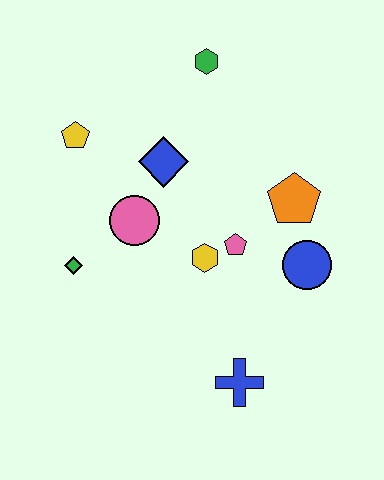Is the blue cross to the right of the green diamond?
Yes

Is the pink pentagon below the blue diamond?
Yes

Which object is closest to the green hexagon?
The blue diamond is closest to the green hexagon.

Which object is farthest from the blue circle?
The yellow pentagon is farthest from the blue circle.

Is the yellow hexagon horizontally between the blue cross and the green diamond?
Yes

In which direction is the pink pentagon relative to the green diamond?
The pink pentagon is to the right of the green diamond.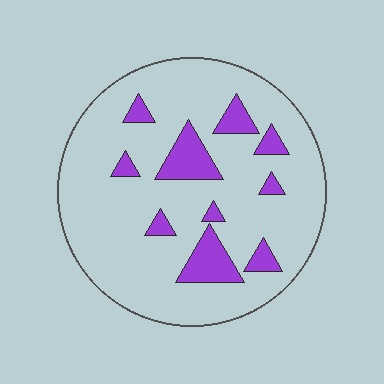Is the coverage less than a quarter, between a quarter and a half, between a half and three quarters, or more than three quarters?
Less than a quarter.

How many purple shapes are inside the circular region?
10.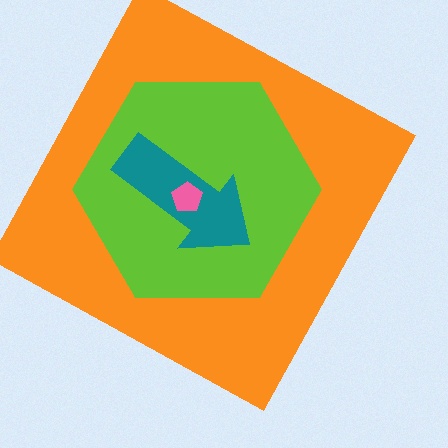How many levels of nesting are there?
4.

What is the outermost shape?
The orange square.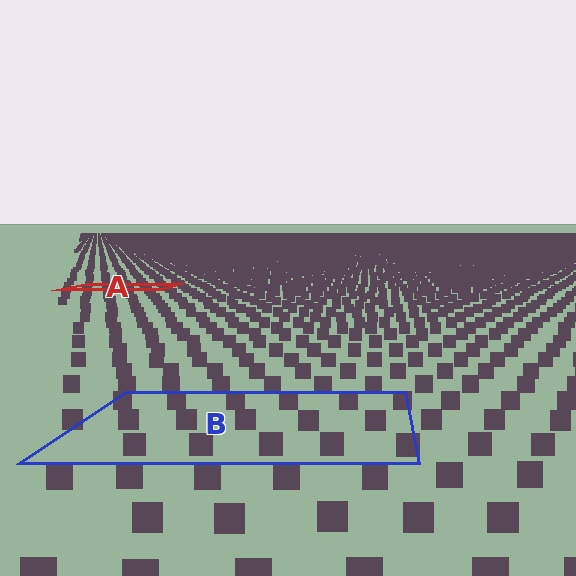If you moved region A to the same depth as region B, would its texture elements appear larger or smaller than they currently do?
They would appear larger. At a closer depth, the same texture elements are projected at a bigger on-screen size.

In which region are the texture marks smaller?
The texture marks are smaller in region A, because it is farther away.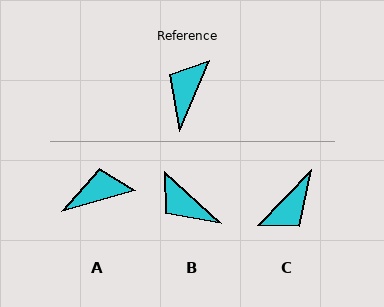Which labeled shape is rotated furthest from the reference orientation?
C, about 159 degrees away.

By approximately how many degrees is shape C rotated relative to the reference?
Approximately 159 degrees counter-clockwise.